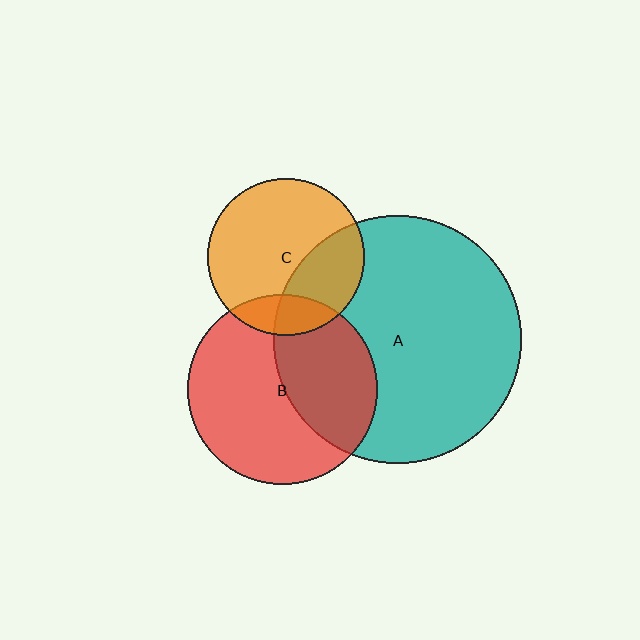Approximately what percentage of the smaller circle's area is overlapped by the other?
Approximately 15%.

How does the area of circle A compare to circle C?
Approximately 2.5 times.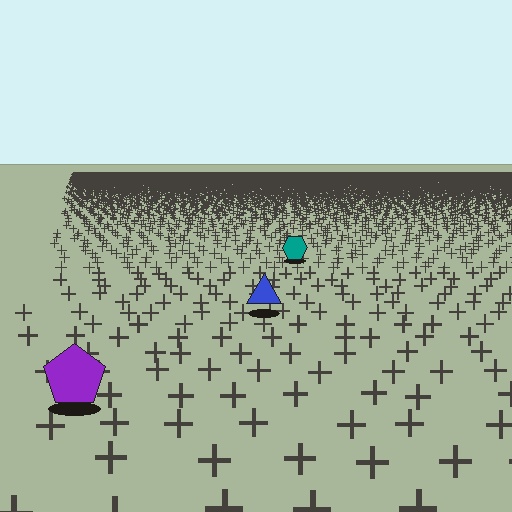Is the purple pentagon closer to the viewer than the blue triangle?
Yes. The purple pentagon is closer — you can tell from the texture gradient: the ground texture is coarser near it.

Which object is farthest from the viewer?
The teal hexagon is farthest from the viewer. It appears smaller and the ground texture around it is denser.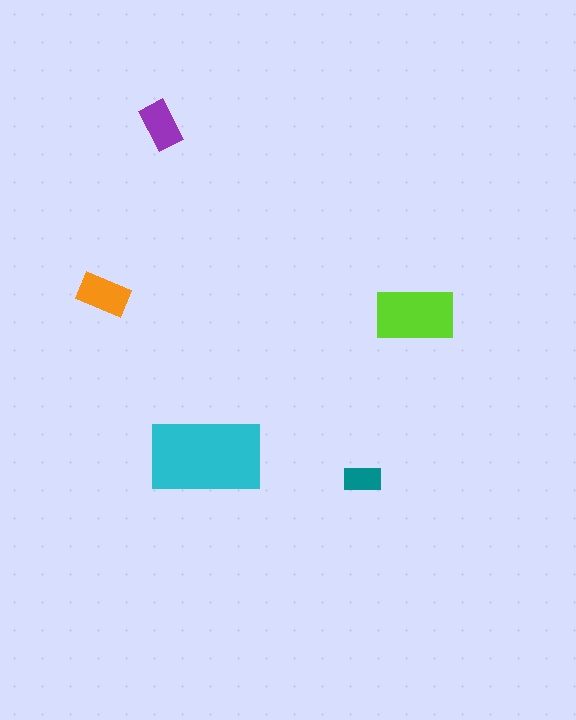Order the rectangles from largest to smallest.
the cyan one, the lime one, the orange one, the purple one, the teal one.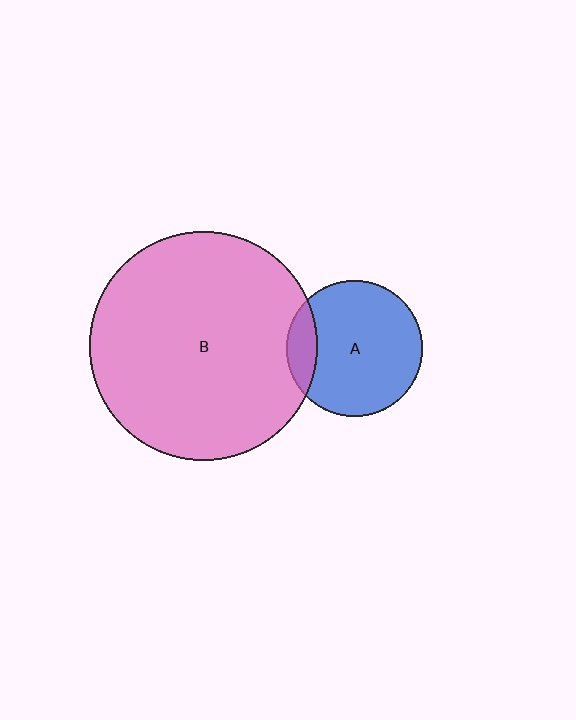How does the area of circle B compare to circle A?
Approximately 2.8 times.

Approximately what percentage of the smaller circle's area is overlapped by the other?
Approximately 15%.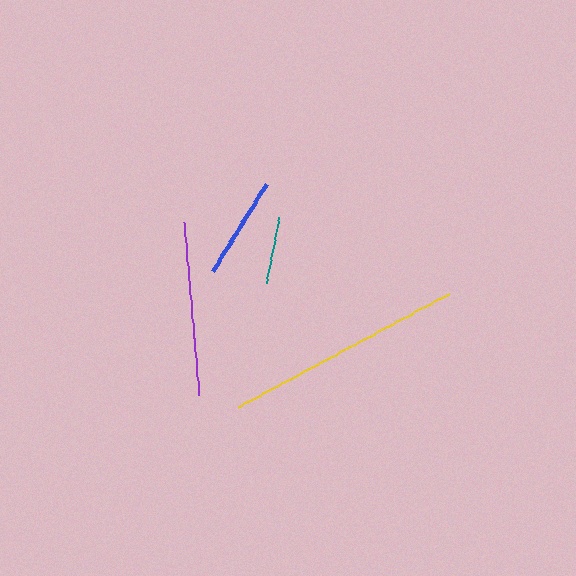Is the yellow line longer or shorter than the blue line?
The yellow line is longer than the blue line.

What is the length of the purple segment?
The purple segment is approximately 173 pixels long.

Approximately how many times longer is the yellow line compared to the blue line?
The yellow line is approximately 2.3 times the length of the blue line.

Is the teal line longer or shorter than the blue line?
The blue line is longer than the teal line.